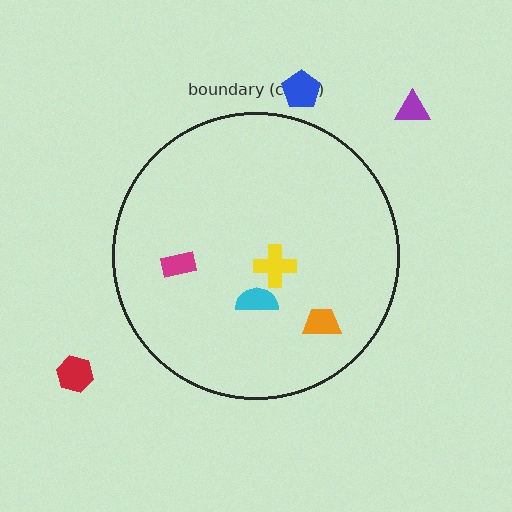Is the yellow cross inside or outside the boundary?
Inside.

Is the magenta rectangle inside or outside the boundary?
Inside.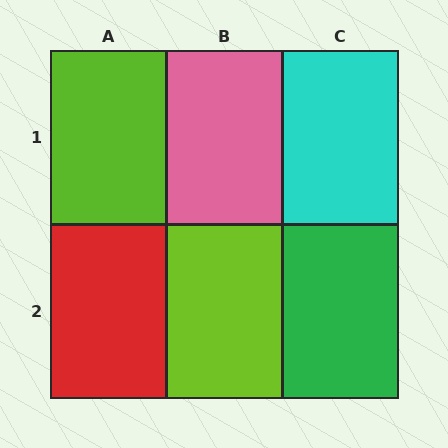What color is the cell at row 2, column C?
Green.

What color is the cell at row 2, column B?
Lime.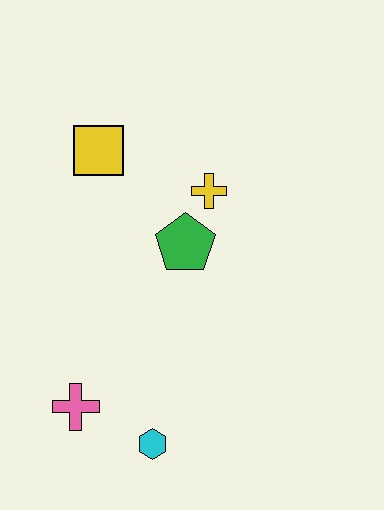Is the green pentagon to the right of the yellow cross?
No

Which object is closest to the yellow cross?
The green pentagon is closest to the yellow cross.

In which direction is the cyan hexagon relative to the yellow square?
The cyan hexagon is below the yellow square.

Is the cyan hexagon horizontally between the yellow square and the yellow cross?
Yes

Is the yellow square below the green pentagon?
No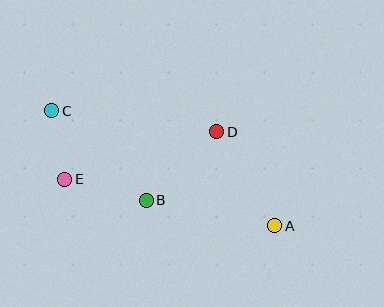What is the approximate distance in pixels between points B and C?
The distance between B and C is approximately 130 pixels.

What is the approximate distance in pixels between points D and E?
The distance between D and E is approximately 159 pixels.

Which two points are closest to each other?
Points C and E are closest to each other.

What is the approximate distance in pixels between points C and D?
The distance between C and D is approximately 167 pixels.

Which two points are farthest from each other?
Points A and C are farthest from each other.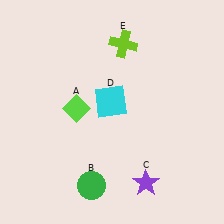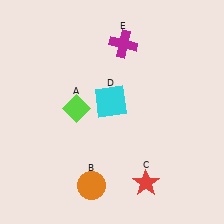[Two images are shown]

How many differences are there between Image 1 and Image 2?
There are 3 differences between the two images.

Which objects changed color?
B changed from green to orange. C changed from purple to red. E changed from lime to magenta.